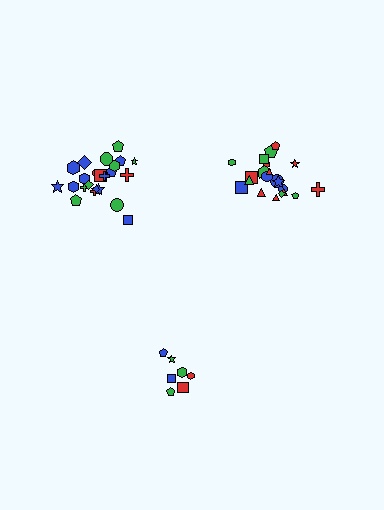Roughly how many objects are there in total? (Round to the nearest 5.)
Roughly 55 objects in total.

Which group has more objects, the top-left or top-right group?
The top-left group.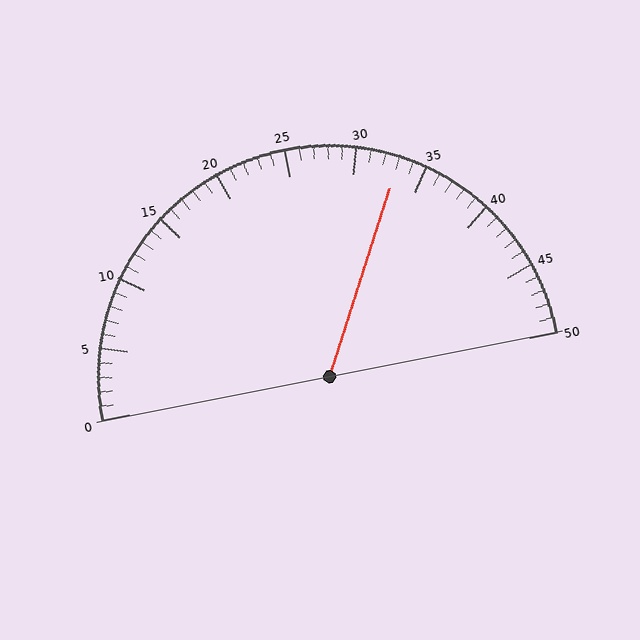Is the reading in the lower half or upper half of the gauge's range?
The reading is in the upper half of the range (0 to 50).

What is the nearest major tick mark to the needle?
The nearest major tick mark is 35.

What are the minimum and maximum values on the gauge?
The gauge ranges from 0 to 50.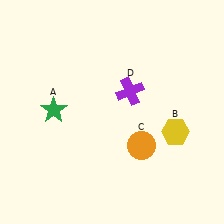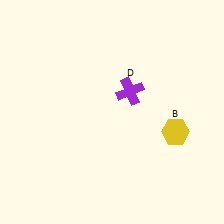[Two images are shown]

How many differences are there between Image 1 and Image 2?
There are 2 differences between the two images.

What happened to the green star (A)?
The green star (A) was removed in Image 2. It was in the top-left area of Image 1.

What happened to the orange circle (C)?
The orange circle (C) was removed in Image 2. It was in the bottom-right area of Image 1.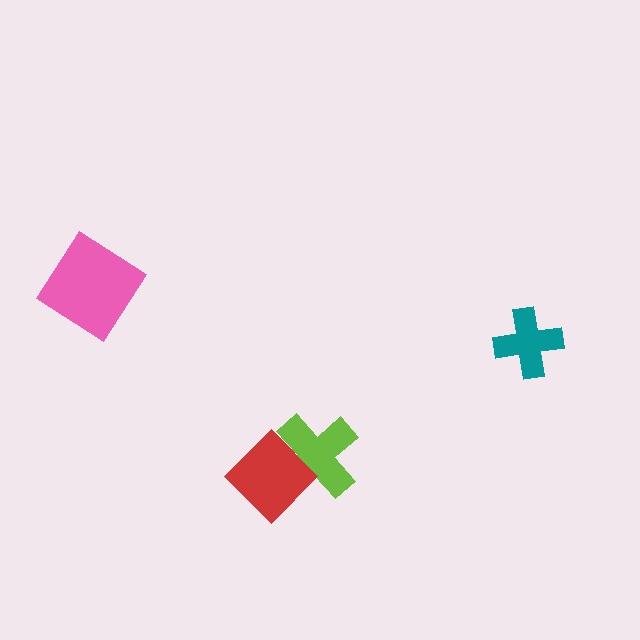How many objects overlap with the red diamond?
1 object overlaps with the red diamond.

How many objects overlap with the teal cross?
0 objects overlap with the teal cross.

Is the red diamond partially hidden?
No, no other shape covers it.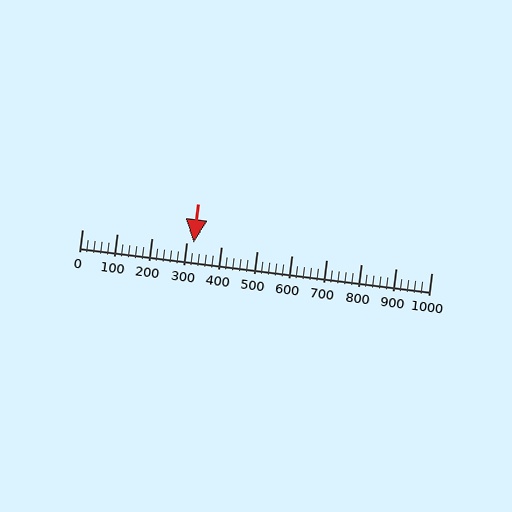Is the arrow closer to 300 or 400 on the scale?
The arrow is closer to 300.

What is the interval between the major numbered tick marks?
The major tick marks are spaced 100 units apart.